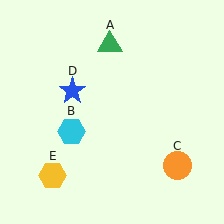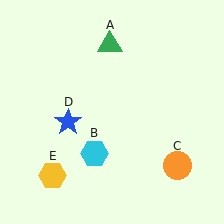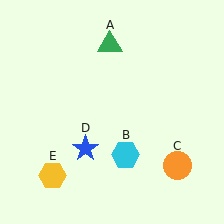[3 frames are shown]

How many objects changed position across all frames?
2 objects changed position: cyan hexagon (object B), blue star (object D).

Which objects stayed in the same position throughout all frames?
Green triangle (object A) and orange circle (object C) and yellow hexagon (object E) remained stationary.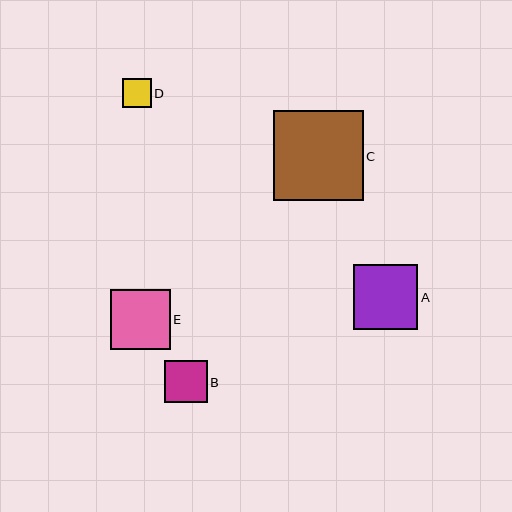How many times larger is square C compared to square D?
Square C is approximately 3.1 times the size of square D.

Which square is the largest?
Square C is the largest with a size of approximately 90 pixels.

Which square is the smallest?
Square D is the smallest with a size of approximately 29 pixels.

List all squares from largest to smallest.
From largest to smallest: C, A, E, B, D.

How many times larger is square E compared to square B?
Square E is approximately 1.4 times the size of square B.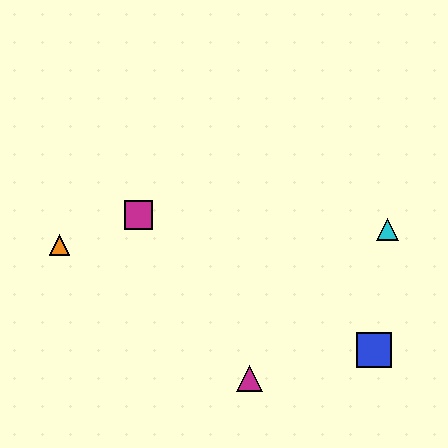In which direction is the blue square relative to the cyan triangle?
The blue square is below the cyan triangle.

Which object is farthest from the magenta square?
The blue square is farthest from the magenta square.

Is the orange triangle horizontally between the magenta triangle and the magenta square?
No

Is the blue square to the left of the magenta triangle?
No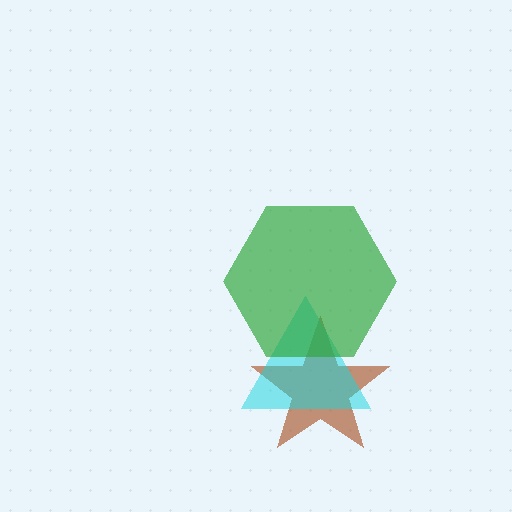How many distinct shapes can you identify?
There are 3 distinct shapes: a brown star, a cyan triangle, a green hexagon.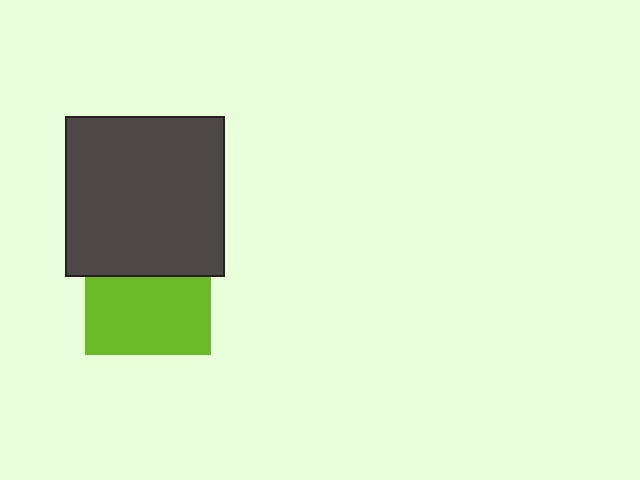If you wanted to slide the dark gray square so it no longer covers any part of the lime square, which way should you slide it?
Slide it up — that is the most direct way to separate the two shapes.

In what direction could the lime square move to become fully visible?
The lime square could move down. That would shift it out from behind the dark gray square entirely.